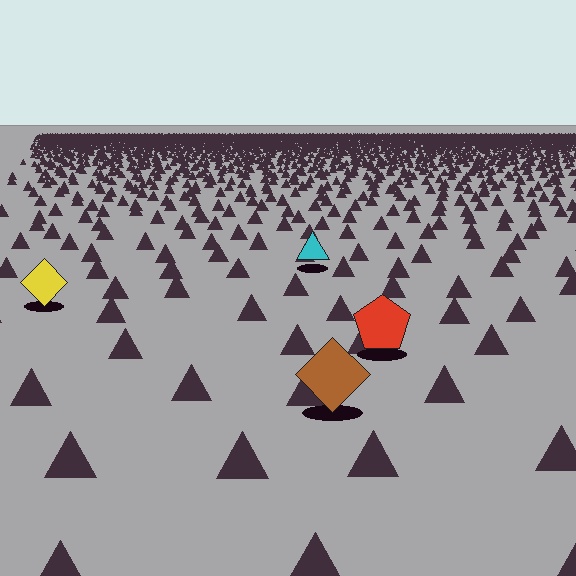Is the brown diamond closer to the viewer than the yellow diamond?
Yes. The brown diamond is closer — you can tell from the texture gradient: the ground texture is coarser near it.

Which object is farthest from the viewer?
The cyan triangle is farthest from the viewer. It appears smaller and the ground texture around it is denser.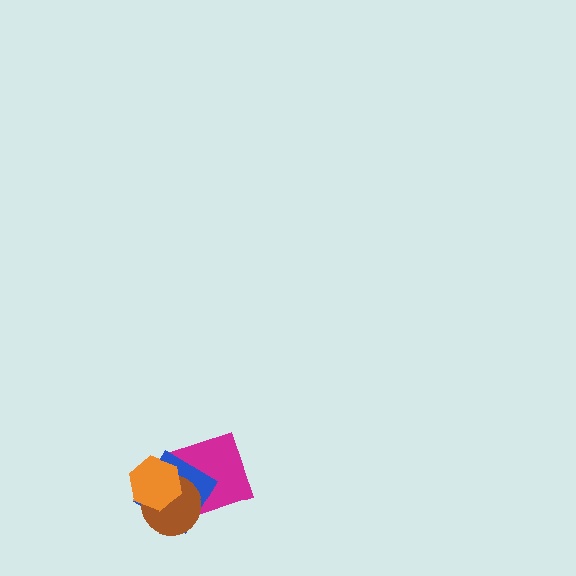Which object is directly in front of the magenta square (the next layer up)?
The blue diamond is directly in front of the magenta square.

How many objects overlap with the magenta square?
3 objects overlap with the magenta square.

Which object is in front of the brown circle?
The orange hexagon is in front of the brown circle.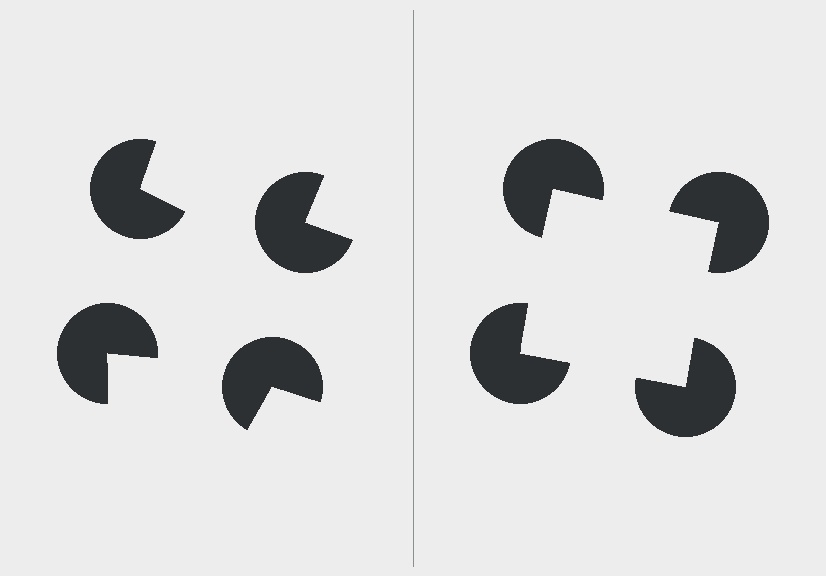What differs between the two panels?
The pac-man discs are positioned identically on both sides; only the wedge orientations differ. On the right they align to a square; on the left they are misaligned.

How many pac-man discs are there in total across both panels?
8 — 4 on each side.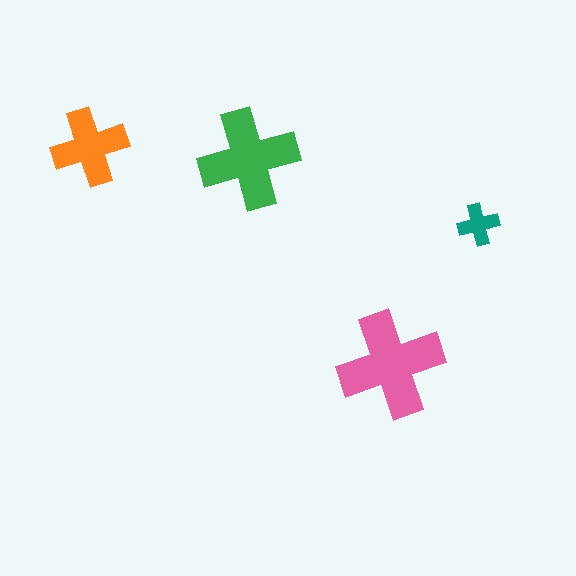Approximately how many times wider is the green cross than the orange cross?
About 1.5 times wider.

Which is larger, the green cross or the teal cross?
The green one.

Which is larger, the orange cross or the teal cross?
The orange one.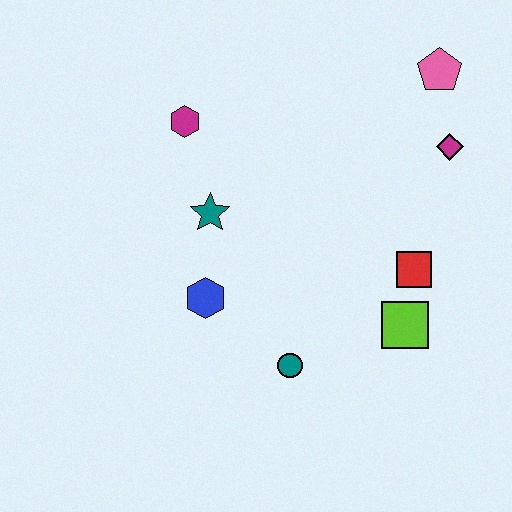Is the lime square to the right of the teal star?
Yes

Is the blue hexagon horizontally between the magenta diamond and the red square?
No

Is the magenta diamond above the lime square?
Yes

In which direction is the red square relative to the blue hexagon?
The red square is to the right of the blue hexagon.